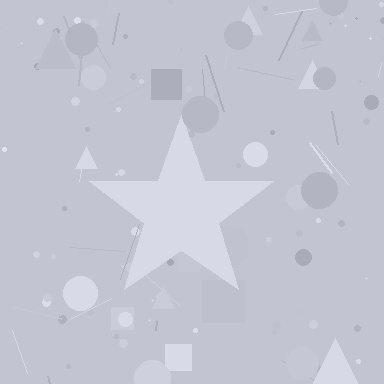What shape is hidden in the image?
A star is hidden in the image.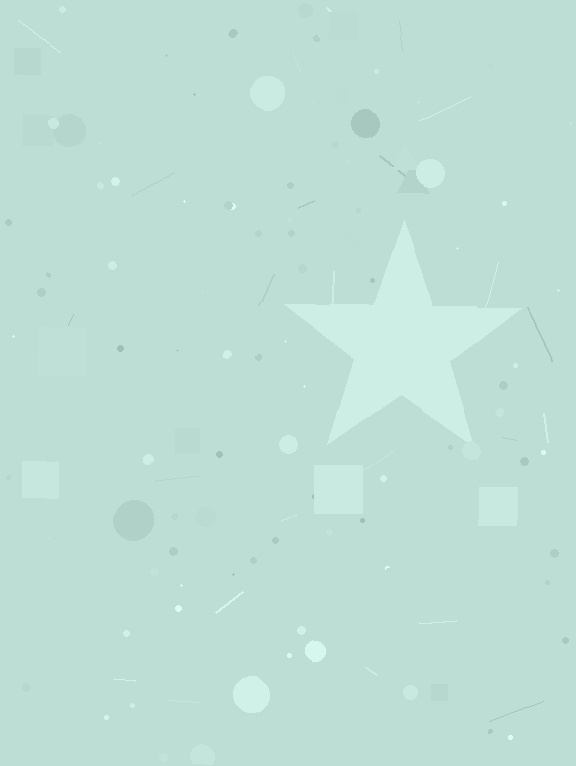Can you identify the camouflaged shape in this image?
The camouflaged shape is a star.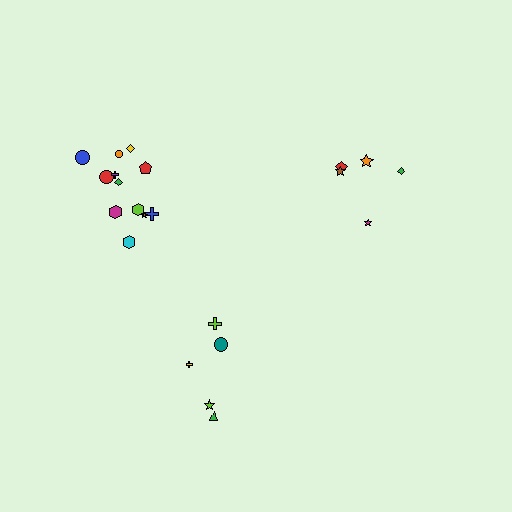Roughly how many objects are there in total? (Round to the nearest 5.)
Roughly 20 objects in total.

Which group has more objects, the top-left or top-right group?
The top-left group.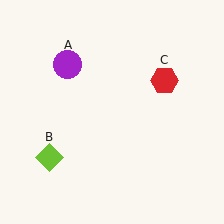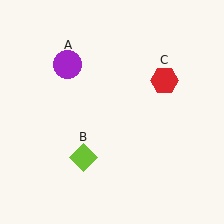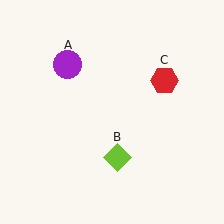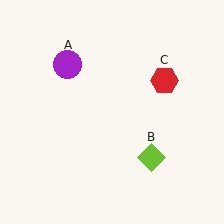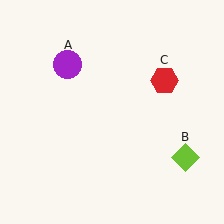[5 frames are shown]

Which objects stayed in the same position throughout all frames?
Purple circle (object A) and red hexagon (object C) remained stationary.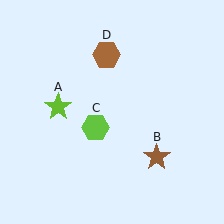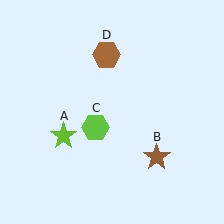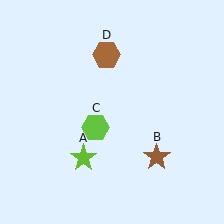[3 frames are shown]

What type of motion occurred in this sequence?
The lime star (object A) rotated counterclockwise around the center of the scene.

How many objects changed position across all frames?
1 object changed position: lime star (object A).